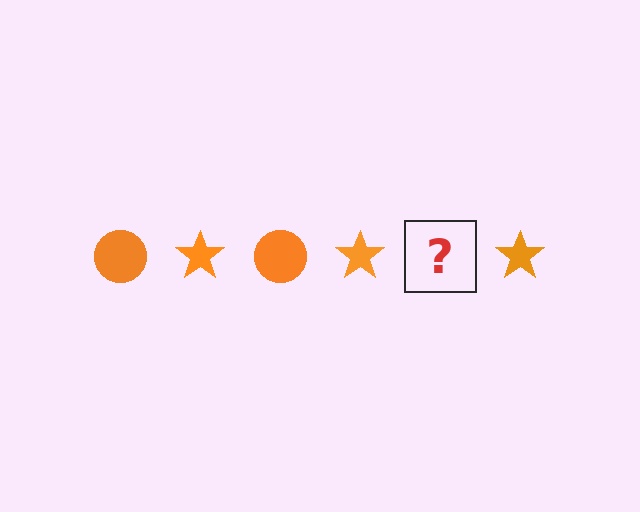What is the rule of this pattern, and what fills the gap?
The rule is that the pattern cycles through circle, star shapes in orange. The gap should be filled with an orange circle.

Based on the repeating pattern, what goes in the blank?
The blank should be an orange circle.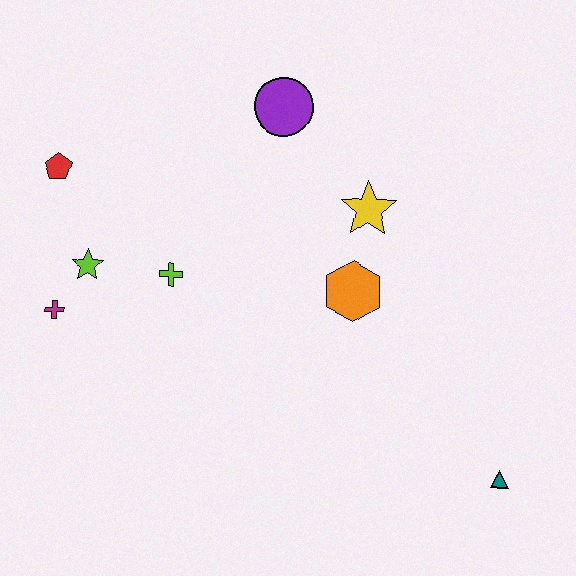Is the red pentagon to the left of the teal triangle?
Yes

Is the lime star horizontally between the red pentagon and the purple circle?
Yes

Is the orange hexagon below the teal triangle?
No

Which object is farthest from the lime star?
The teal triangle is farthest from the lime star.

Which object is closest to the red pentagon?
The lime star is closest to the red pentagon.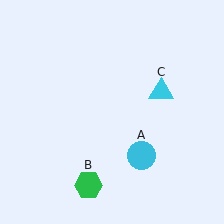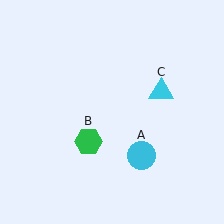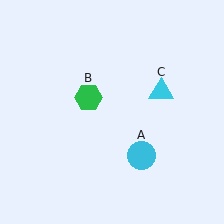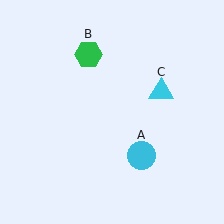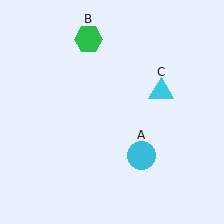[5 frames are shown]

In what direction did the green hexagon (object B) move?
The green hexagon (object B) moved up.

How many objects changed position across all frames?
1 object changed position: green hexagon (object B).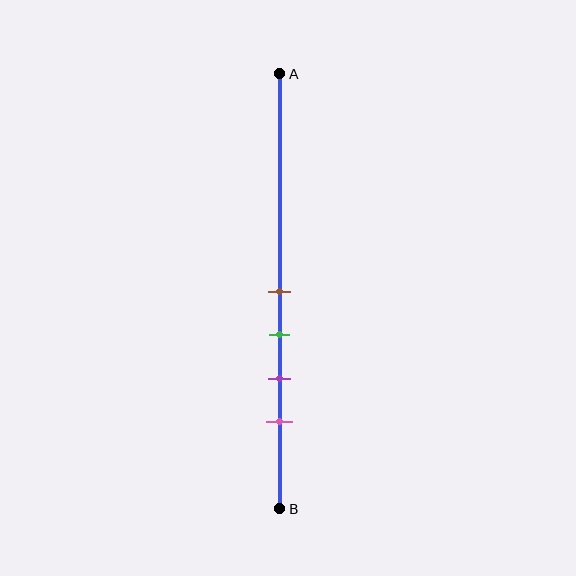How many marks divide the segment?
There are 4 marks dividing the segment.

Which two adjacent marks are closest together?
The brown and green marks are the closest adjacent pair.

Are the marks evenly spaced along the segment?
Yes, the marks are approximately evenly spaced.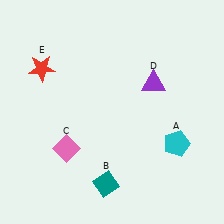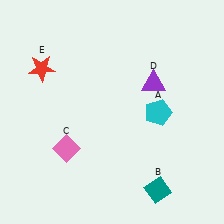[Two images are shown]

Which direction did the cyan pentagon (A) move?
The cyan pentagon (A) moved up.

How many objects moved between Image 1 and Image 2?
2 objects moved between the two images.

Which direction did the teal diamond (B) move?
The teal diamond (B) moved right.